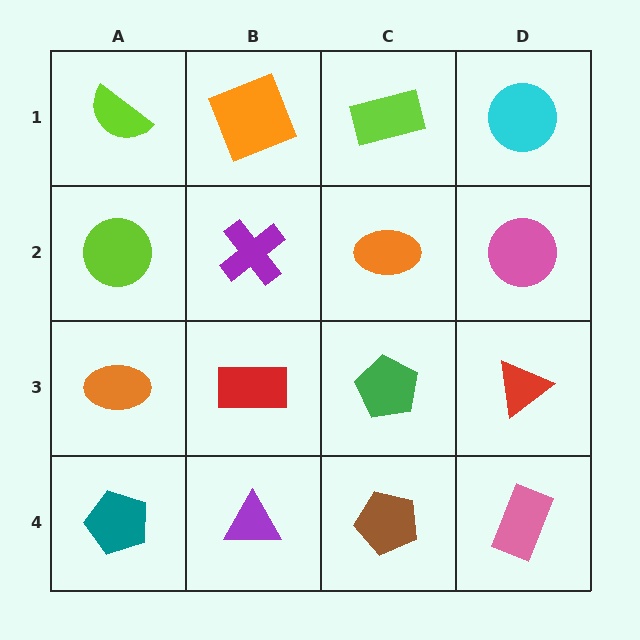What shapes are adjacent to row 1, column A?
A lime circle (row 2, column A), an orange square (row 1, column B).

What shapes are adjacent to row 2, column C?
A lime rectangle (row 1, column C), a green pentagon (row 3, column C), a purple cross (row 2, column B), a pink circle (row 2, column D).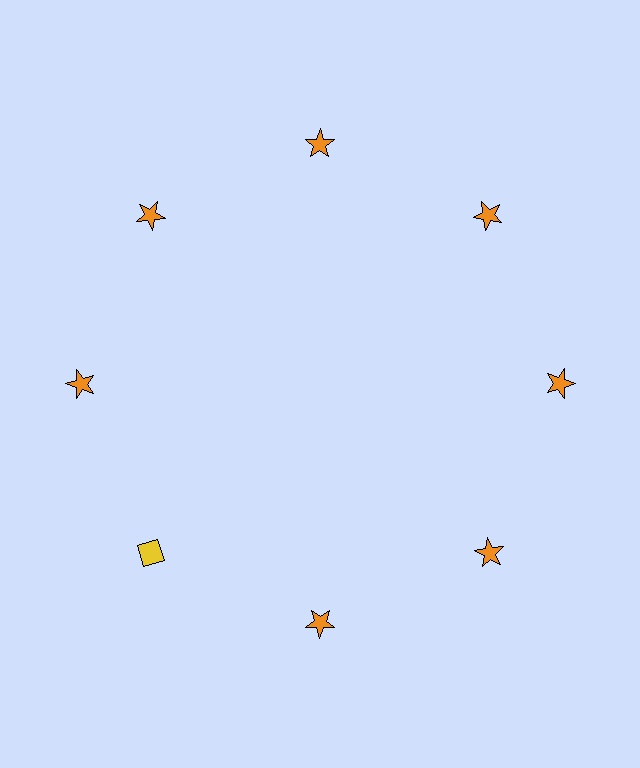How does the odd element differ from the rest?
It differs in both color (yellow instead of orange) and shape (diamond instead of star).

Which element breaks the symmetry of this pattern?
The yellow diamond at roughly the 8 o'clock position breaks the symmetry. All other shapes are orange stars.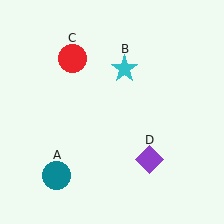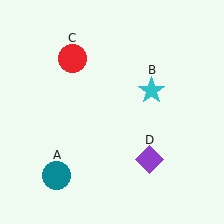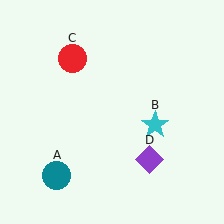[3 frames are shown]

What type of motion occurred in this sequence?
The cyan star (object B) rotated clockwise around the center of the scene.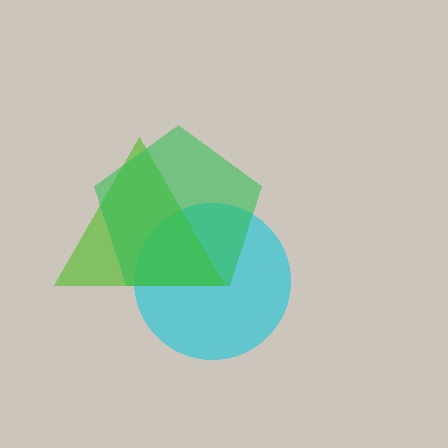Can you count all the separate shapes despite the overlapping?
Yes, there are 3 separate shapes.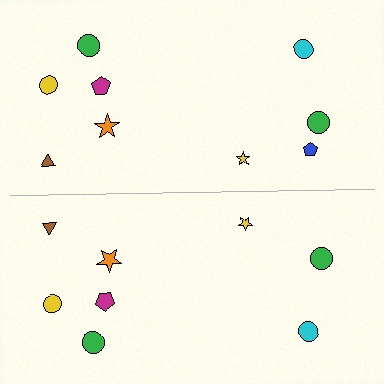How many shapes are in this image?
There are 17 shapes in this image.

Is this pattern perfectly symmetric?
No, the pattern is not perfectly symmetric. A blue pentagon is missing from the bottom side.